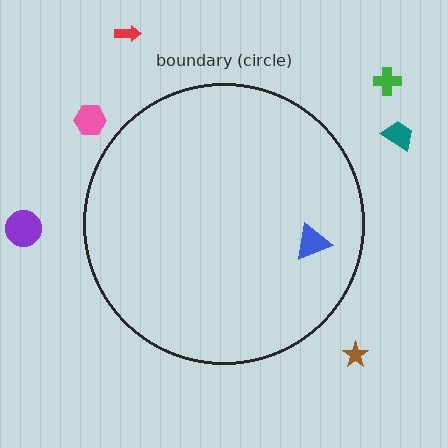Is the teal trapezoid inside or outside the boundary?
Outside.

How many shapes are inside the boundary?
1 inside, 6 outside.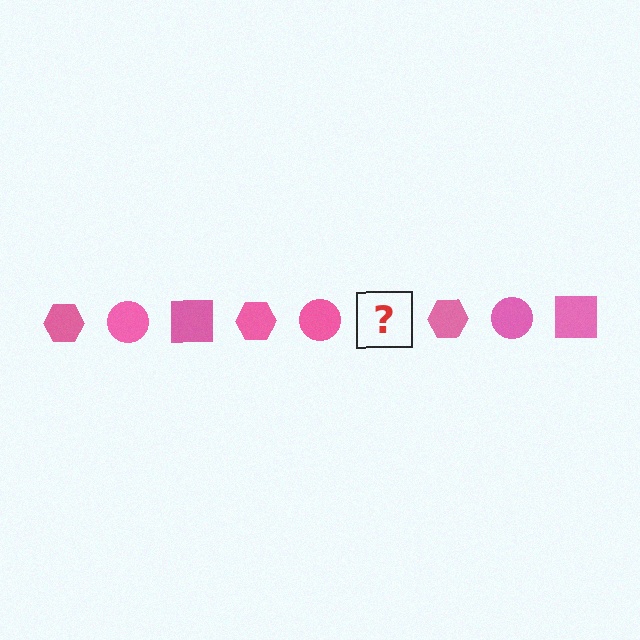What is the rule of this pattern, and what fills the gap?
The rule is that the pattern cycles through hexagon, circle, square shapes in pink. The gap should be filled with a pink square.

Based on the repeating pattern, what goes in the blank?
The blank should be a pink square.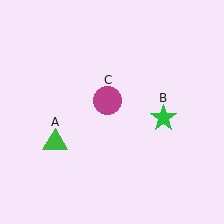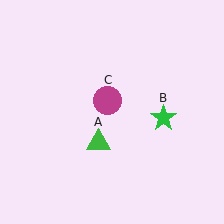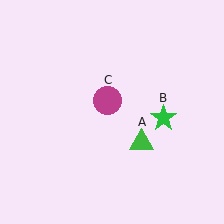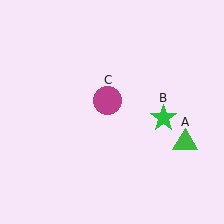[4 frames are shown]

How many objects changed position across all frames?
1 object changed position: green triangle (object A).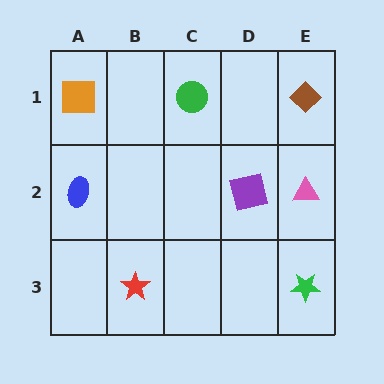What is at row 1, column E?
A brown diamond.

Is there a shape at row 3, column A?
No, that cell is empty.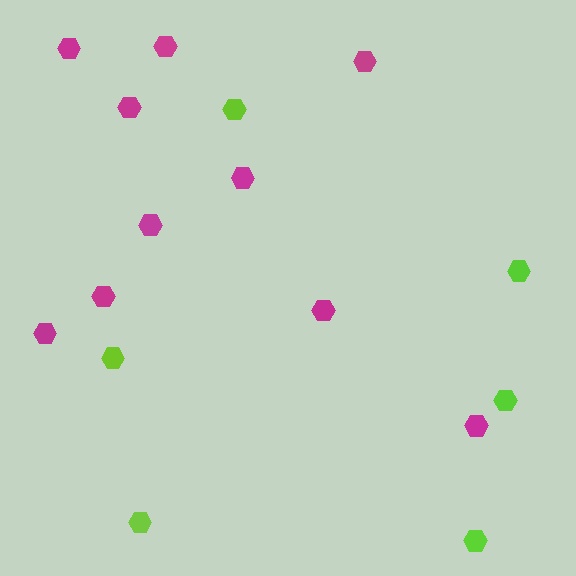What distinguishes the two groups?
There are 2 groups: one group of lime hexagons (6) and one group of magenta hexagons (10).